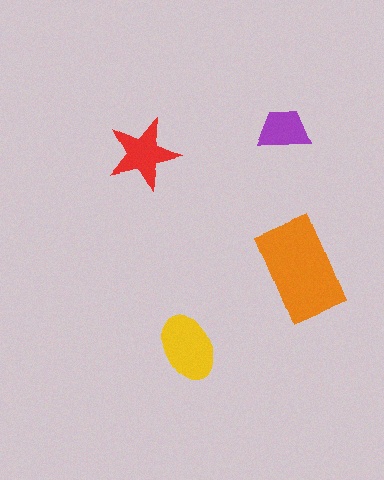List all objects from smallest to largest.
The purple trapezoid, the red star, the yellow ellipse, the orange rectangle.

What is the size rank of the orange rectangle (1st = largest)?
1st.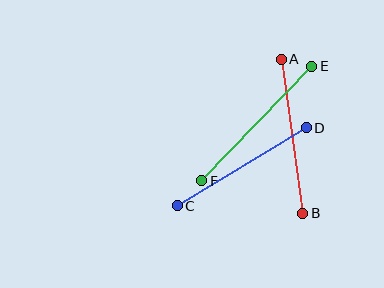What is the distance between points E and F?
The distance is approximately 159 pixels.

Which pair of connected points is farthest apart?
Points E and F are farthest apart.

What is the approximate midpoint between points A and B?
The midpoint is at approximately (292, 136) pixels.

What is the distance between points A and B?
The distance is approximately 155 pixels.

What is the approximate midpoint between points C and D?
The midpoint is at approximately (242, 167) pixels.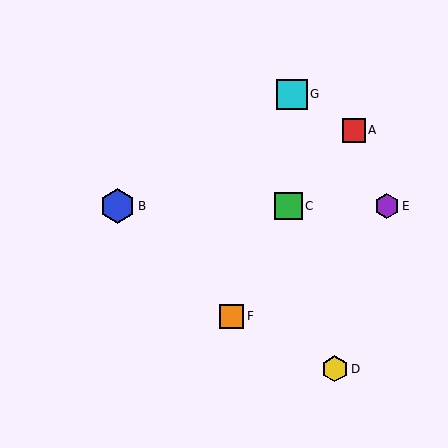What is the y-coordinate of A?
Object A is at y≈130.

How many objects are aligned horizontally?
3 objects (B, C, E) are aligned horizontally.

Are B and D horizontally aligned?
No, B is at y≈206 and D is at y≈369.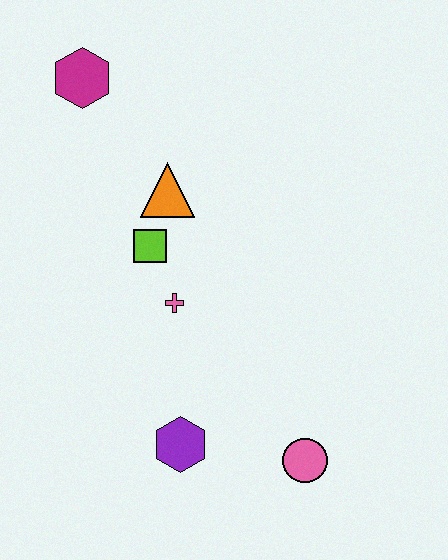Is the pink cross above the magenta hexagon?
No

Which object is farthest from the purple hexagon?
The magenta hexagon is farthest from the purple hexagon.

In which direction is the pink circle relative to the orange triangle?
The pink circle is below the orange triangle.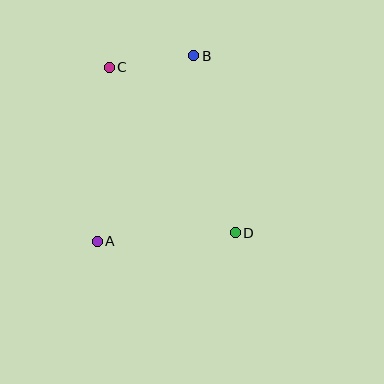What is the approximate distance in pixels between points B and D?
The distance between B and D is approximately 182 pixels.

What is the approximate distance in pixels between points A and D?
The distance between A and D is approximately 138 pixels.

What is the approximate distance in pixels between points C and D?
The distance between C and D is approximately 208 pixels.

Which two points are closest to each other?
Points B and C are closest to each other.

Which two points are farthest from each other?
Points A and B are farthest from each other.